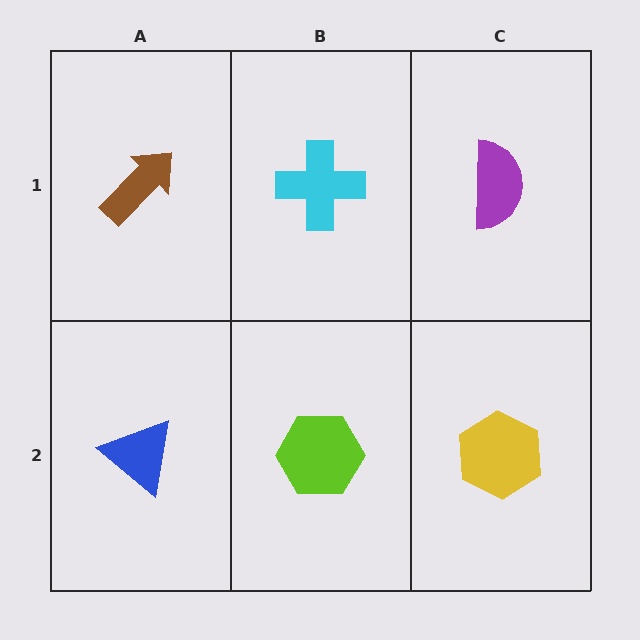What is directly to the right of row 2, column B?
A yellow hexagon.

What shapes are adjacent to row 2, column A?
A brown arrow (row 1, column A), a lime hexagon (row 2, column B).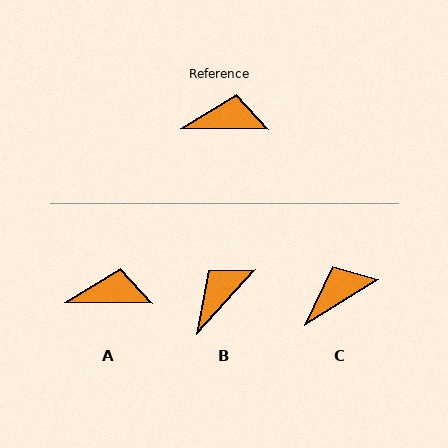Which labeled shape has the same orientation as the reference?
A.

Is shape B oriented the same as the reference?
No, it is off by about 48 degrees.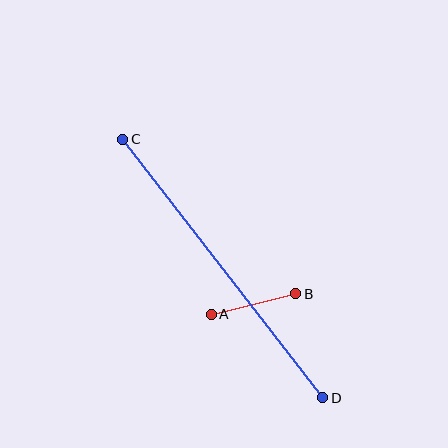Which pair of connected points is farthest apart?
Points C and D are farthest apart.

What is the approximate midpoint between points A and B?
The midpoint is at approximately (254, 304) pixels.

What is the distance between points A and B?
The distance is approximately 87 pixels.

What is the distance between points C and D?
The distance is approximately 327 pixels.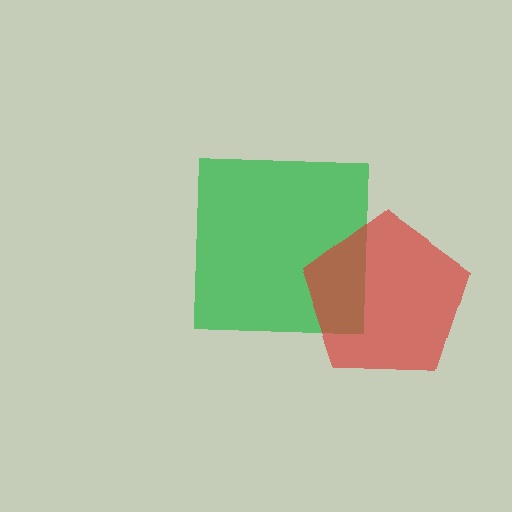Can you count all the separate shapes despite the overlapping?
Yes, there are 2 separate shapes.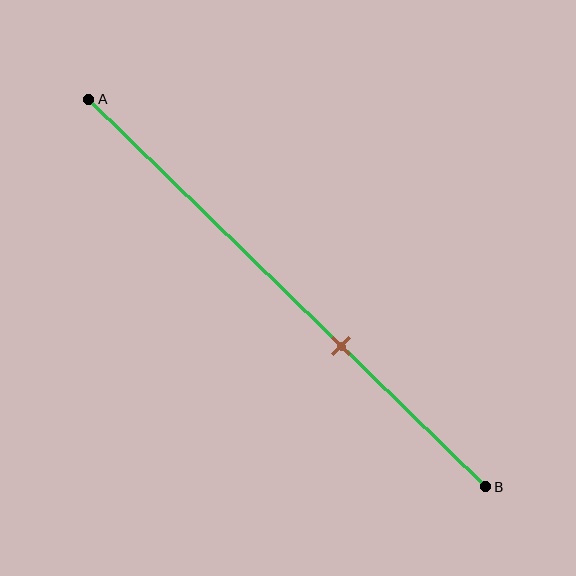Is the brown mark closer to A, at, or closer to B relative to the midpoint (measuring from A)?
The brown mark is closer to point B than the midpoint of segment AB.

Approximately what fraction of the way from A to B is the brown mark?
The brown mark is approximately 65% of the way from A to B.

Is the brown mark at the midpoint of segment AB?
No, the mark is at about 65% from A, not at the 50% midpoint.